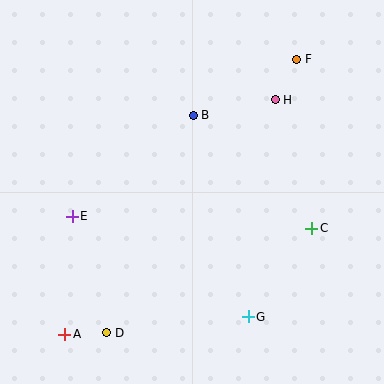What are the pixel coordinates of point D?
Point D is at (107, 333).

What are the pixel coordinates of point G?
Point G is at (248, 317).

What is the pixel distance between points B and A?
The distance between B and A is 254 pixels.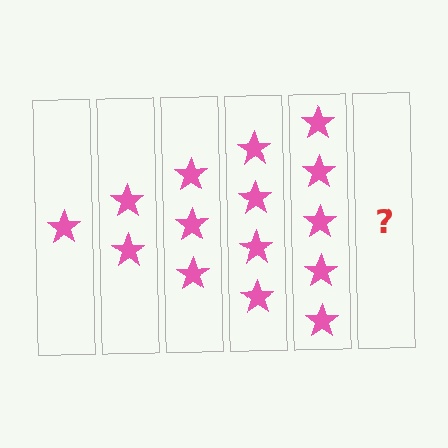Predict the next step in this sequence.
The next step is 6 stars.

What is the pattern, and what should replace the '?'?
The pattern is that each step adds one more star. The '?' should be 6 stars.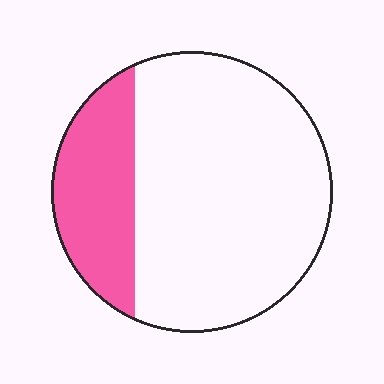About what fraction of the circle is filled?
About one quarter (1/4).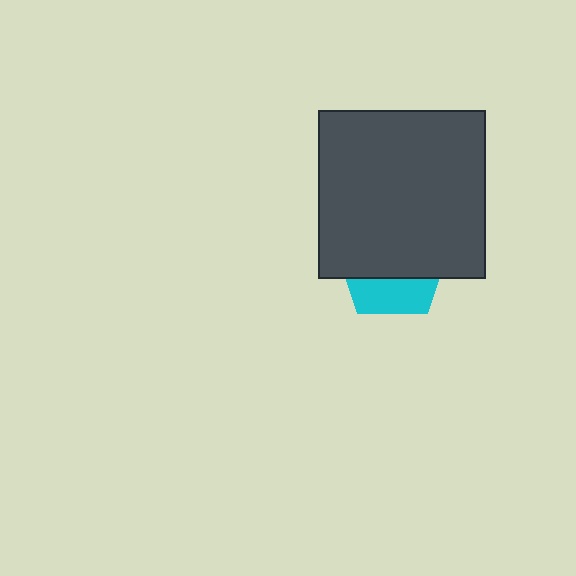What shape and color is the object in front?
The object in front is a dark gray square.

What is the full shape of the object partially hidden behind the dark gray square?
The partially hidden object is a cyan pentagon.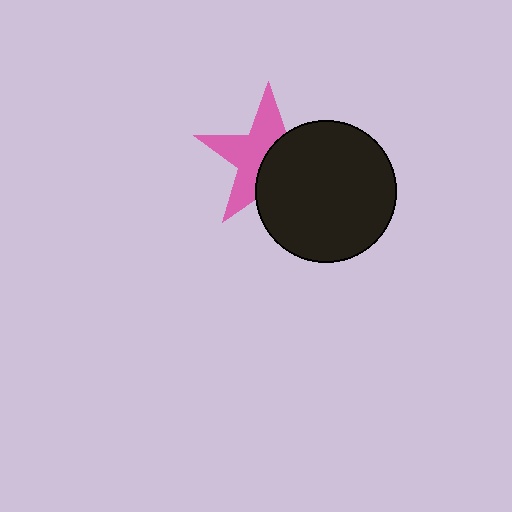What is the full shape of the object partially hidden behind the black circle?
The partially hidden object is a pink star.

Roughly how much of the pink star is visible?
About half of it is visible (roughly 53%).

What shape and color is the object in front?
The object in front is a black circle.